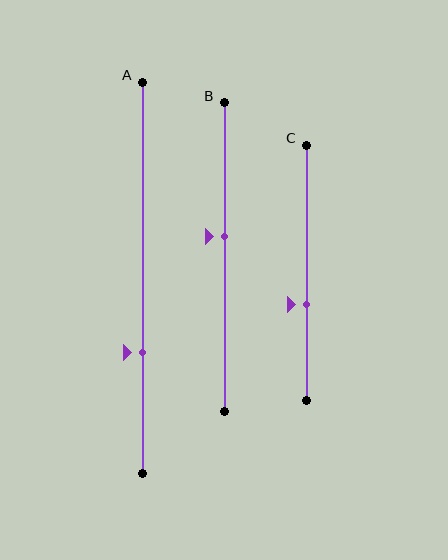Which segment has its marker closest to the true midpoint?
Segment B has its marker closest to the true midpoint.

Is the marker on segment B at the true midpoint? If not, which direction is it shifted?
No, the marker on segment B is shifted upward by about 7% of the segment length.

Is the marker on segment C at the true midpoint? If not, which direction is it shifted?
No, the marker on segment C is shifted downward by about 12% of the segment length.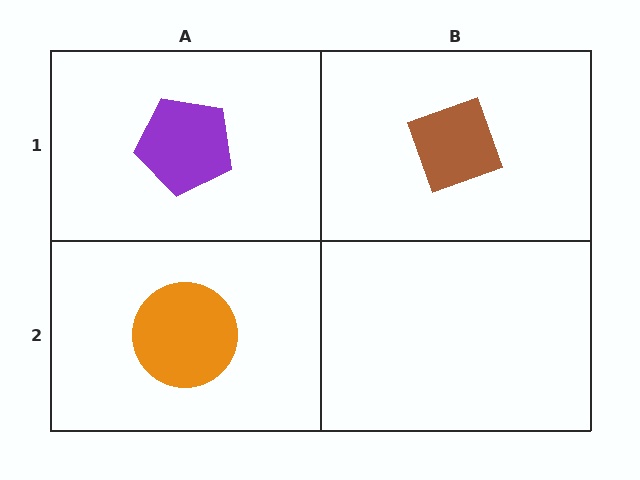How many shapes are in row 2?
1 shape.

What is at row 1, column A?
A purple pentagon.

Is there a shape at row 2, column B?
No, that cell is empty.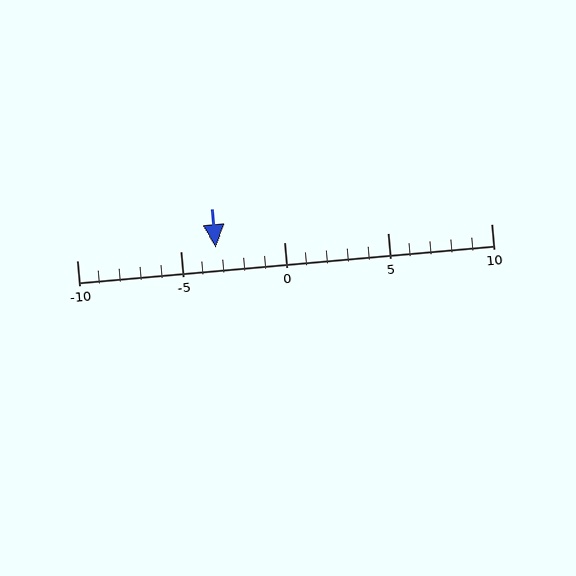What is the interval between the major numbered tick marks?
The major tick marks are spaced 5 units apart.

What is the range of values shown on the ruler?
The ruler shows values from -10 to 10.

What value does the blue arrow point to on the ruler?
The blue arrow points to approximately -3.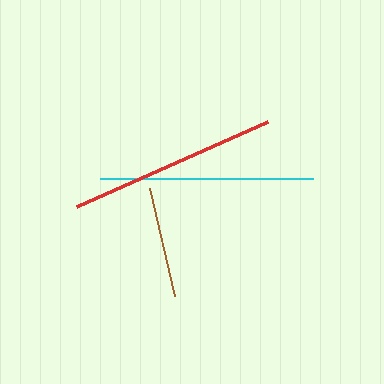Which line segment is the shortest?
The brown line is the shortest at approximately 111 pixels.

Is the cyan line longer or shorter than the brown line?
The cyan line is longer than the brown line.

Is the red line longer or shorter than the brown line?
The red line is longer than the brown line.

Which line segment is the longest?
The cyan line is the longest at approximately 213 pixels.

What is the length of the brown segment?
The brown segment is approximately 111 pixels long.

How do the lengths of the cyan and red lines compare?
The cyan and red lines are approximately the same length.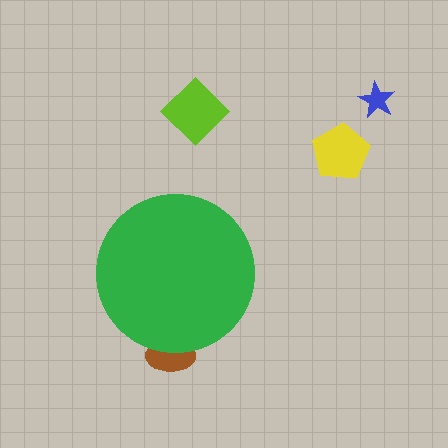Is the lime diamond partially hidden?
No, the lime diamond is fully visible.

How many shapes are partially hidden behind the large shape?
1 shape is partially hidden.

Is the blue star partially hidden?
No, the blue star is fully visible.